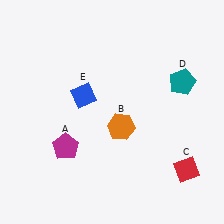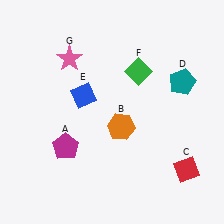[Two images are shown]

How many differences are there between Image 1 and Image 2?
There are 2 differences between the two images.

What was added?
A green diamond (F), a pink star (G) were added in Image 2.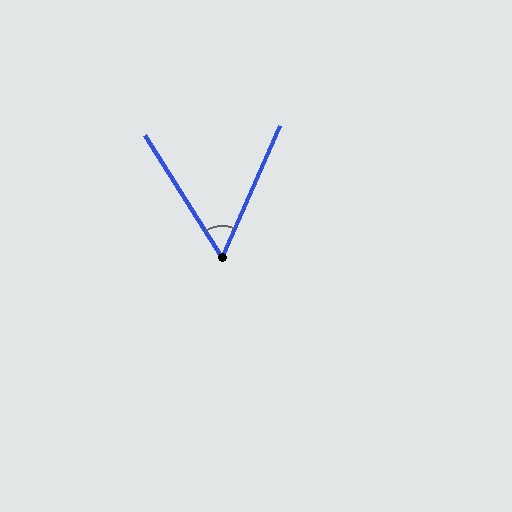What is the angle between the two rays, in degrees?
Approximately 56 degrees.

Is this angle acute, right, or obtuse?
It is acute.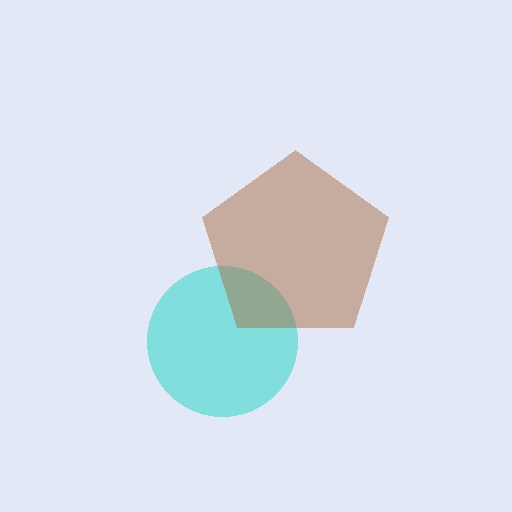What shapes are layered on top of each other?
The layered shapes are: a cyan circle, a brown pentagon.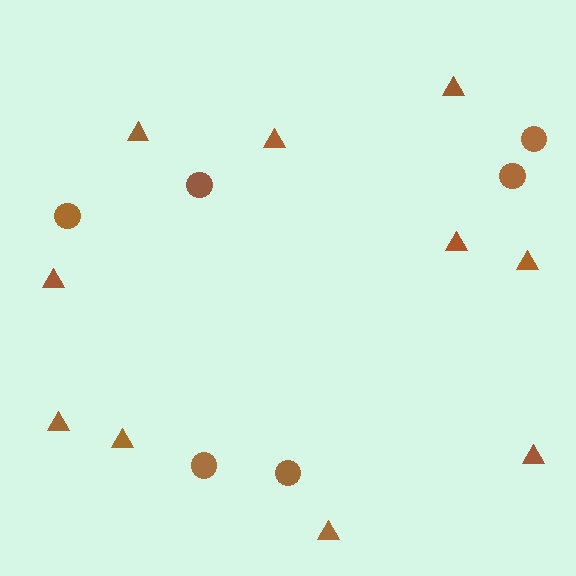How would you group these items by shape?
There are 2 groups: one group of triangles (10) and one group of circles (6).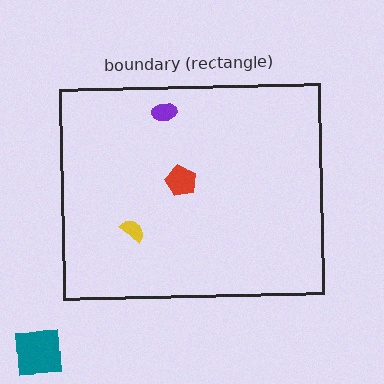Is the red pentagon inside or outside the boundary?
Inside.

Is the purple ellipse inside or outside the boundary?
Inside.